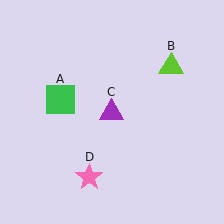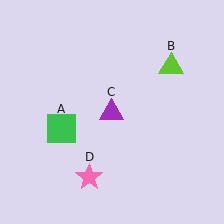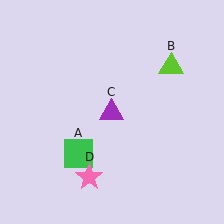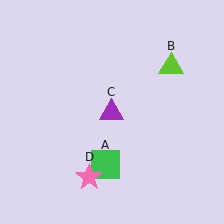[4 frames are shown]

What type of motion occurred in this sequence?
The green square (object A) rotated counterclockwise around the center of the scene.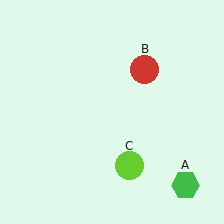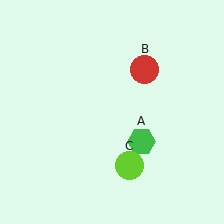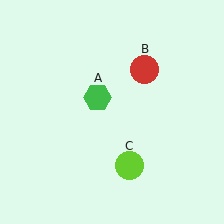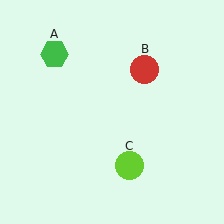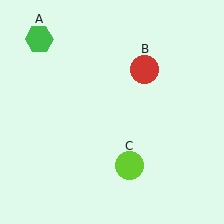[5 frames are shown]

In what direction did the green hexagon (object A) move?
The green hexagon (object A) moved up and to the left.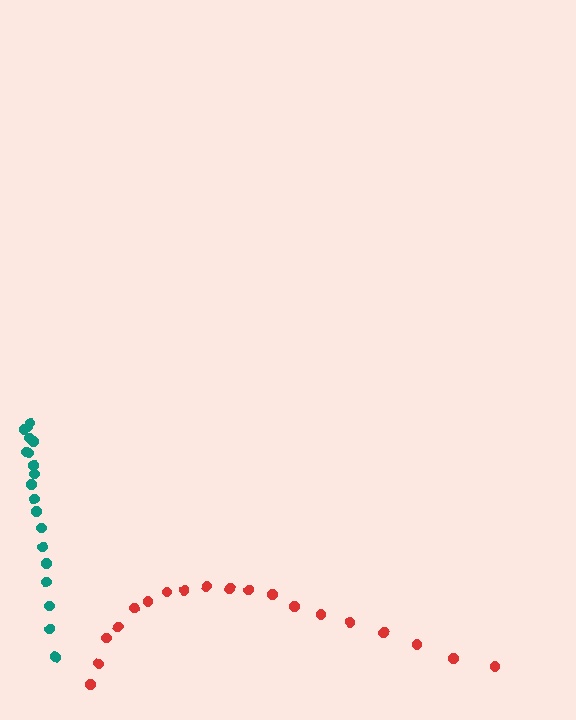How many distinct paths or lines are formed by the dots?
There are 2 distinct paths.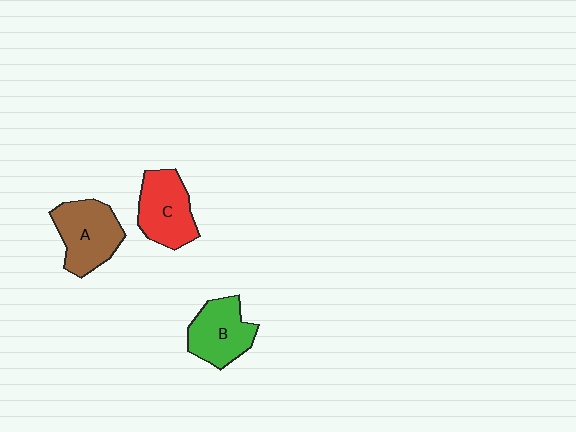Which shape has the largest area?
Shape A (brown).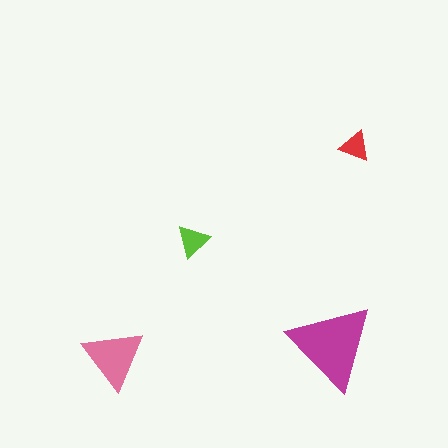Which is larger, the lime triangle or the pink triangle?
The pink one.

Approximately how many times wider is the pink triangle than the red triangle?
About 2 times wider.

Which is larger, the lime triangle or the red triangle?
The lime one.